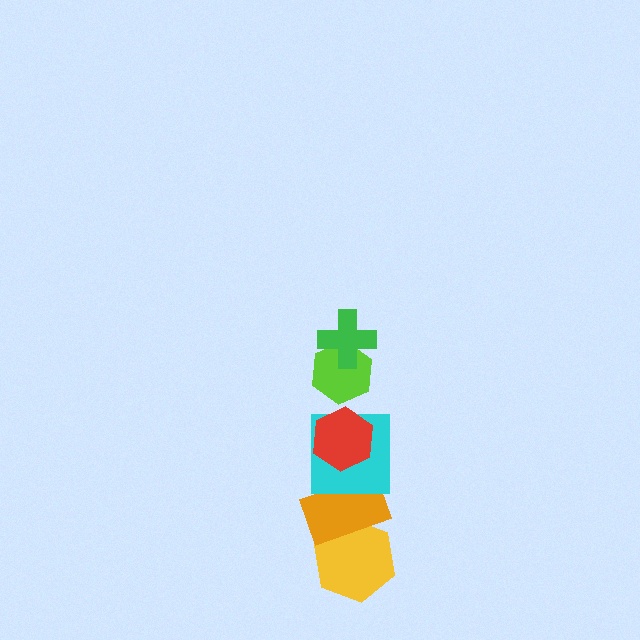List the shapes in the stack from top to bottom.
From top to bottom: the green cross, the lime hexagon, the red hexagon, the cyan square, the orange rectangle, the yellow hexagon.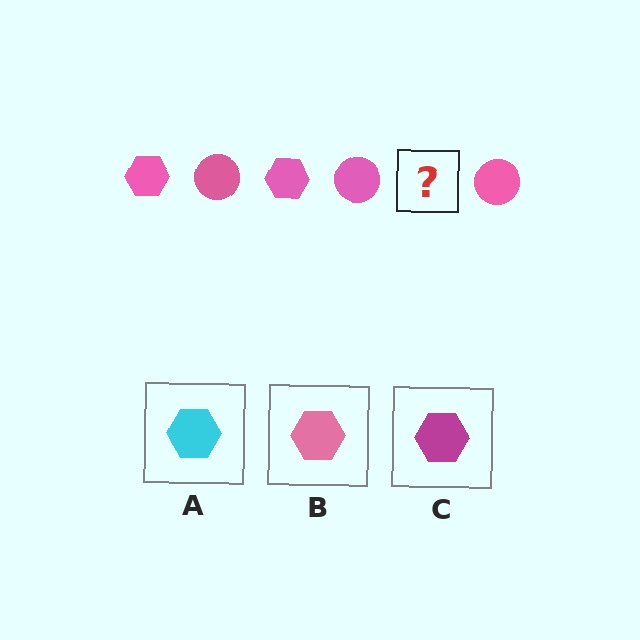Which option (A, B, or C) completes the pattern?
B.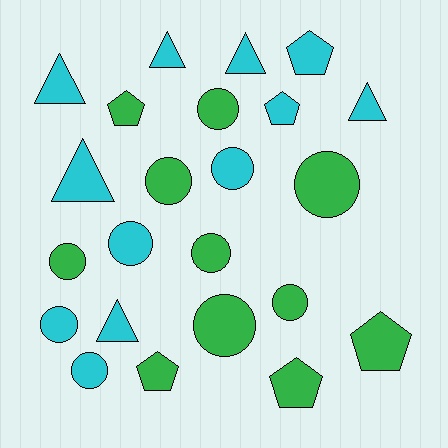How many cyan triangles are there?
There are 6 cyan triangles.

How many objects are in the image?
There are 23 objects.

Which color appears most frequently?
Cyan, with 12 objects.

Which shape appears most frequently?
Circle, with 11 objects.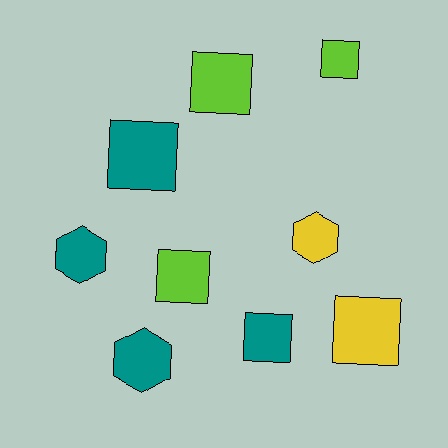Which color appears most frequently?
Teal, with 4 objects.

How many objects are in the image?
There are 9 objects.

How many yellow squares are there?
There is 1 yellow square.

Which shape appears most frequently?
Square, with 6 objects.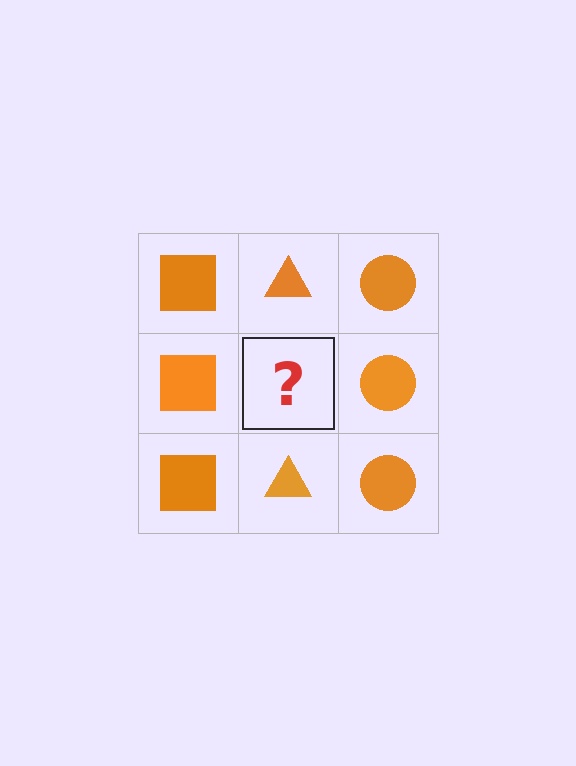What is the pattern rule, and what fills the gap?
The rule is that each column has a consistent shape. The gap should be filled with an orange triangle.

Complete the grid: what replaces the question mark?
The question mark should be replaced with an orange triangle.